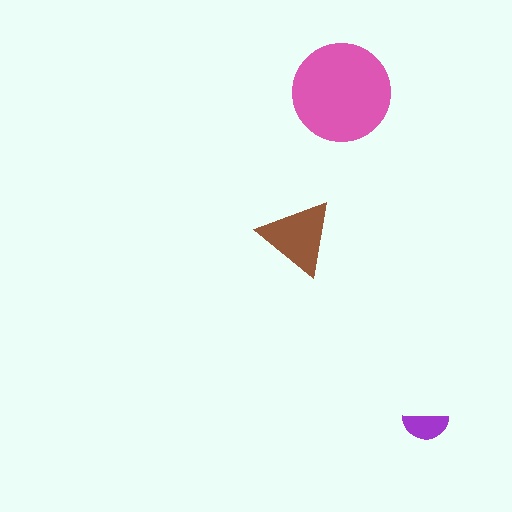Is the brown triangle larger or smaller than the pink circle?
Smaller.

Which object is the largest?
The pink circle.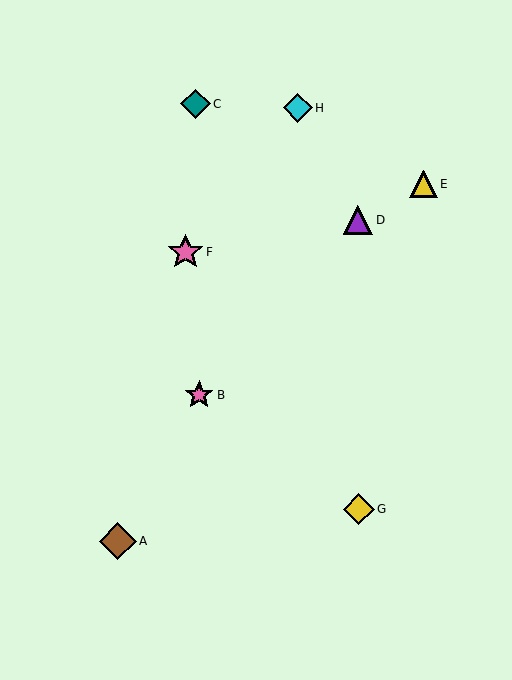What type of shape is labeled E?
Shape E is a yellow triangle.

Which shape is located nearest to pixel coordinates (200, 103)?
The teal diamond (labeled C) at (195, 104) is nearest to that location.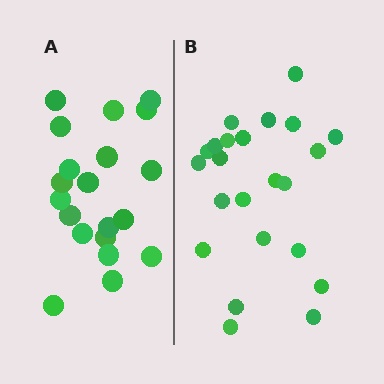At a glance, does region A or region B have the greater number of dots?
Region B (the right region) has more dots.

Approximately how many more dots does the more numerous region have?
Region B has just a few more — roughly 2 or 3 more dots than region A.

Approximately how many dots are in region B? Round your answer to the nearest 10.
About 20 dots. (The exact count is 23, which rounds to 20.)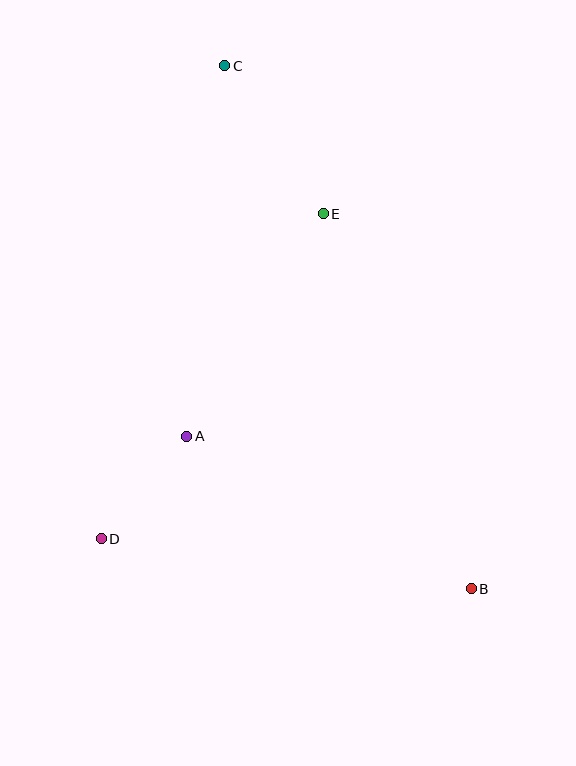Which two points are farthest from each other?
Points B and C are farthest from each other.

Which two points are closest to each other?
Points A and D are closest to each other.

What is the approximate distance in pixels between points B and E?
The distance between B and E is approximately 403 pixels.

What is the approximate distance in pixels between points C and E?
The distance between C and E is approximately 178 pixels.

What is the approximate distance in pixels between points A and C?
The distance between A and C is approximately 372 pixels.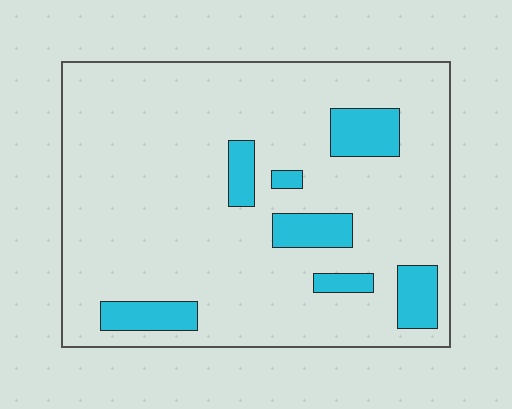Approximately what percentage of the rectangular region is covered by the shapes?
Approximately 15%.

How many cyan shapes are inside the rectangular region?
7.